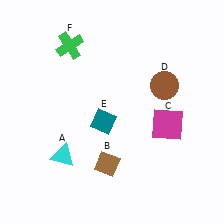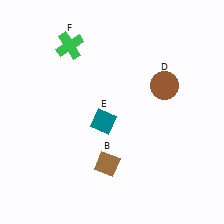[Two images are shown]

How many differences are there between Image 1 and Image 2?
There are 2 differences between the two images.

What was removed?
The magenta square (C), the cyan triangle (A) were removed in Image 2.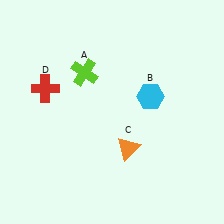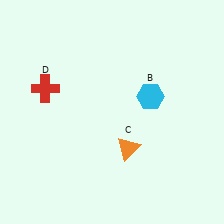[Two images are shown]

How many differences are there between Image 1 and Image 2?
There is 1 difference between the two images.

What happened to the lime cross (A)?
The lime cross (A) was removed in Image 2. It was in the top-left area of Image 1.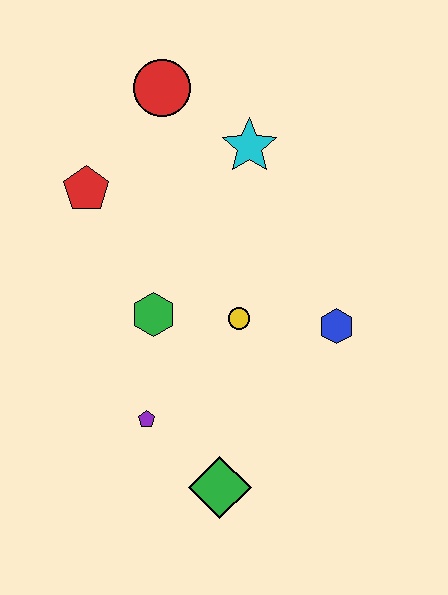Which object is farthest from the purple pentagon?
The red circle is farthest from the purple pentagon.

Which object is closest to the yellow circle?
The green hexagon is closest to the yellow circle.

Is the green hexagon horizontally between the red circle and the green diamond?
No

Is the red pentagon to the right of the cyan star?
No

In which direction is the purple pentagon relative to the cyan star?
The purple pentagon is below the cyan star.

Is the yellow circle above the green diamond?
Yes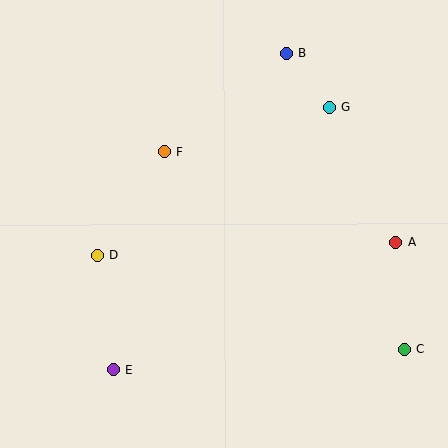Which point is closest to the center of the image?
Point F at (164, 152) is closest to the center.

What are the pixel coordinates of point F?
Point F is at (164, 152).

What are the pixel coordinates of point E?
Point E is at (113, 370).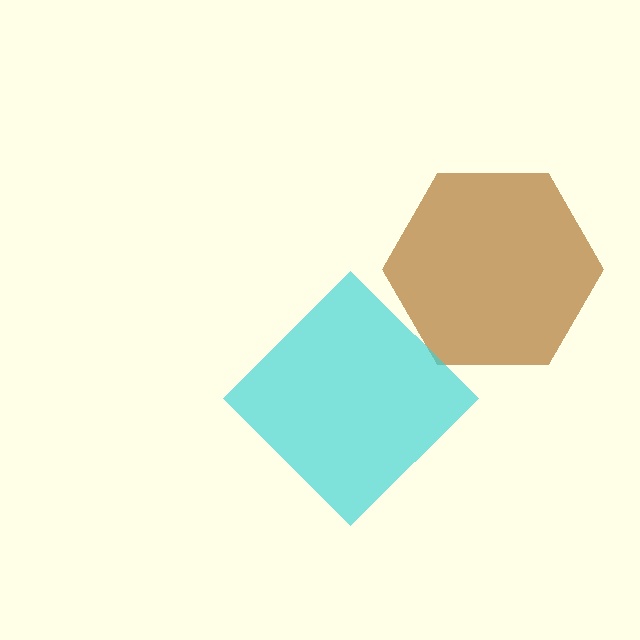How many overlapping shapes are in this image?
There are 2 overlapping shapes in the image.